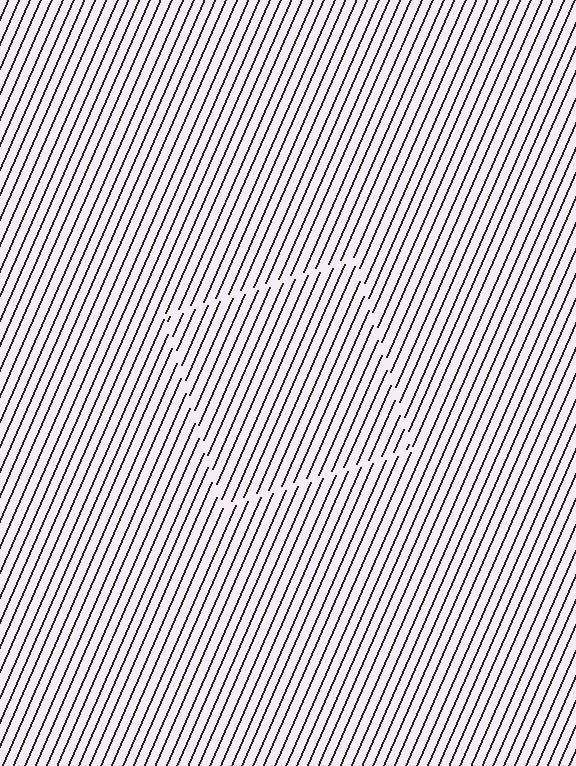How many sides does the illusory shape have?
4 sides — the line-ends trace a square.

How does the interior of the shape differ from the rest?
The interior of the shape contains the same grating, shifted by half a period — the contour is defined by the phase discontinuity where line-ends from the inner and outer gratings abut.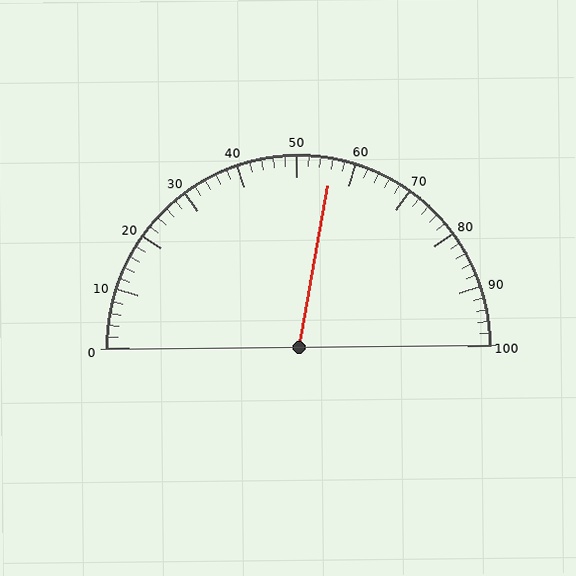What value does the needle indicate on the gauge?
The needle indicates approximately 56.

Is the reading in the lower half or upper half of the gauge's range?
The reading is in the upper half of the range (0 to 100).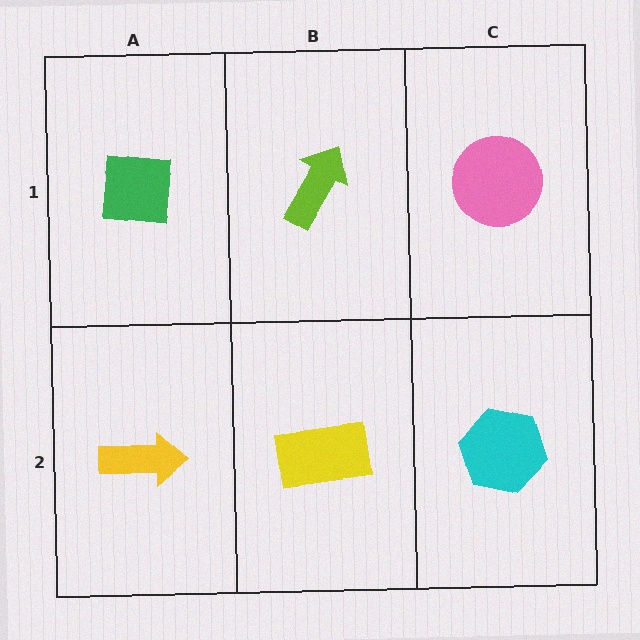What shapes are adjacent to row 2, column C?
A pink circle (row 1, column C), a yellow rectangle (row 2, column B).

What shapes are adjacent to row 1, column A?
A yellow arrow (row 2, column A), a lime arrow (row 1, column B).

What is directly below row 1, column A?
A yellow arrow.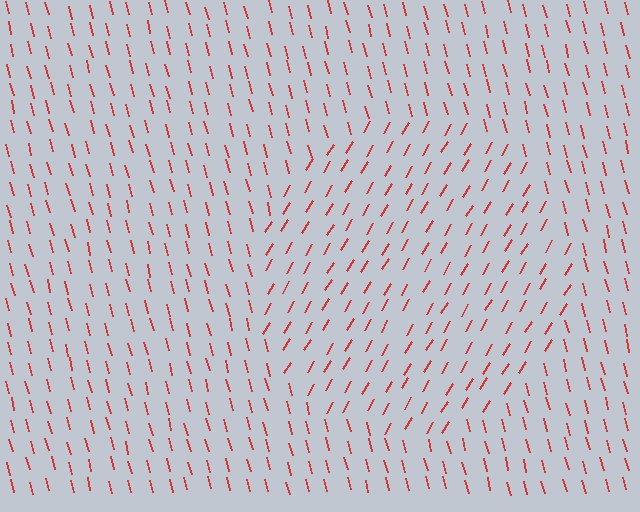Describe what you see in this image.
The image is filled with small red line segments. A circle region in the image has lines oriented differently from the surrounding lines, creating a visible texture boundary.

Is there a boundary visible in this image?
Yes, there is a texture boundary formed by a change in line orientation.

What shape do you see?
I see a circle.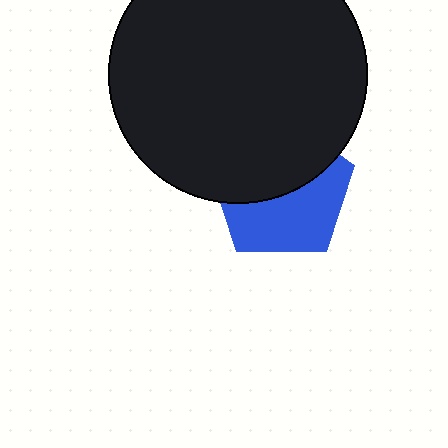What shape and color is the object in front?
The object in front is a black circle.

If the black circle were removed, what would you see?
You would see the complete blue pentagon.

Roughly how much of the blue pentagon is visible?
About half of it is visible (roughly 49%).